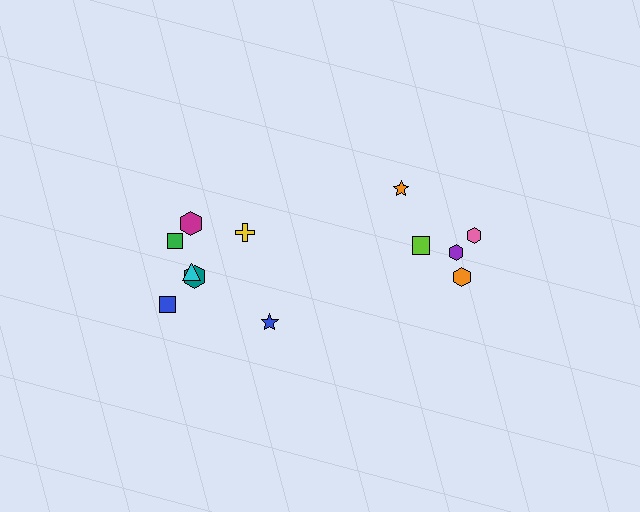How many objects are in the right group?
There are 5 objects.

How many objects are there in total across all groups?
There are 12 objects.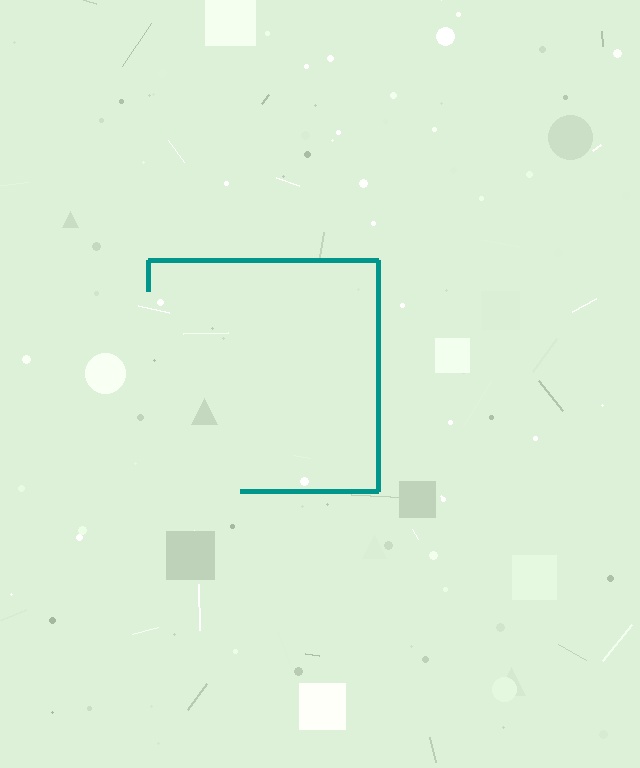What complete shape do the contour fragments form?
The contour fragments form a square.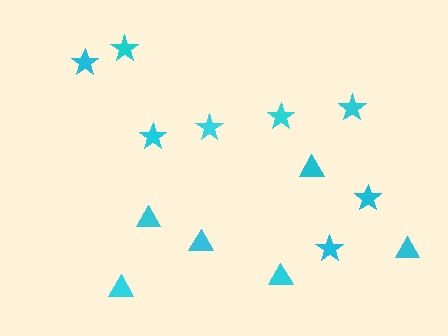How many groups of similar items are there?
There are 2 groups: one group of triangles (6) and one group of stars (8).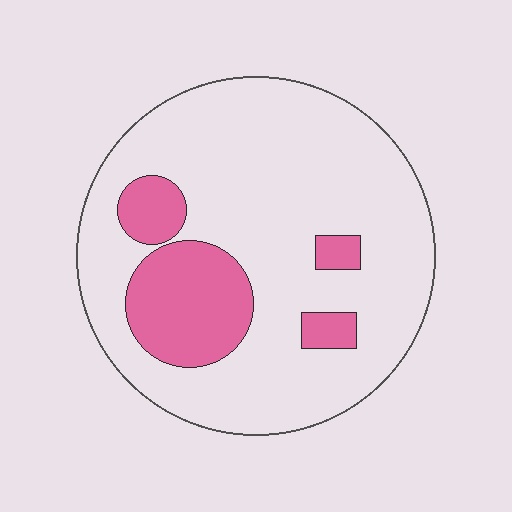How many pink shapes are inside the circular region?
4.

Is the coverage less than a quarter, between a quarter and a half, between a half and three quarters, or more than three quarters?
Less than a quarter.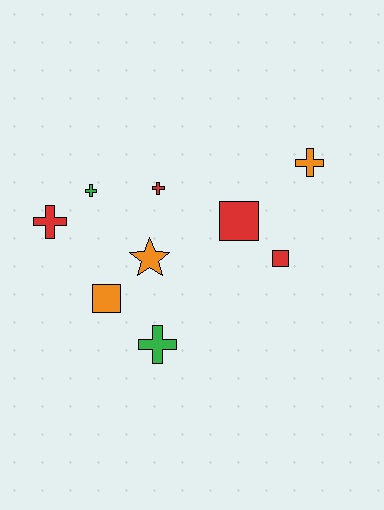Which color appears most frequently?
Red, with 4 objects.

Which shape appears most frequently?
Cross, with 5 objects.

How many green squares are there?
There are no green squares.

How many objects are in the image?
There are 9 objects.